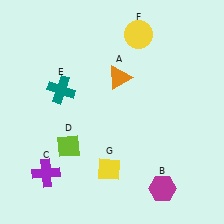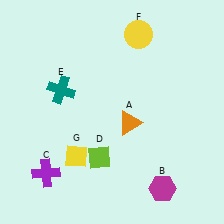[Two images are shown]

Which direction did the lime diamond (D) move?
The lime diamond (D) moved right.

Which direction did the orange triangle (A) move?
The orange triangle (A) moved down.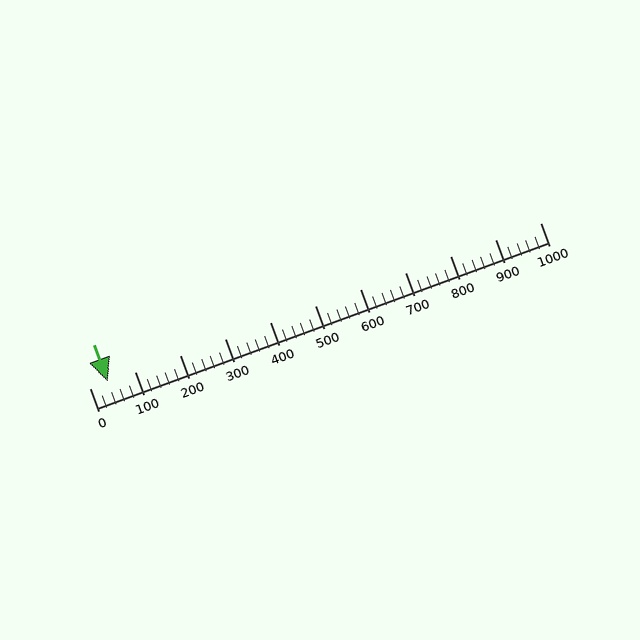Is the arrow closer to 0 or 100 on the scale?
The arrow is closer to 0.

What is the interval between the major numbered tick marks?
The major tick marks are spaced 100 units apart.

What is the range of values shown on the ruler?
The ruler shows values from 0 to 1000.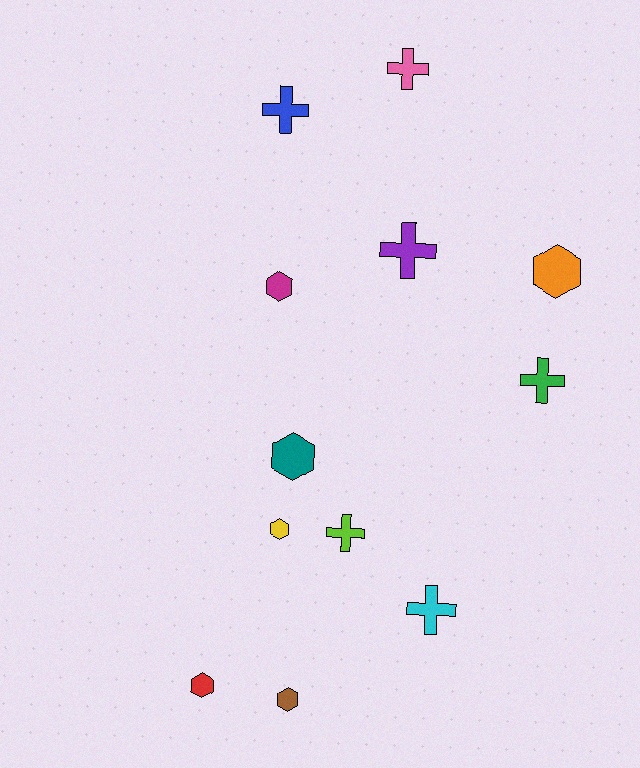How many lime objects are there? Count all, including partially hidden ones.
There is 1 lime object.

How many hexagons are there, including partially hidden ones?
There are 6 hexagons.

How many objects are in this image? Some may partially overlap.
There are 12 objects.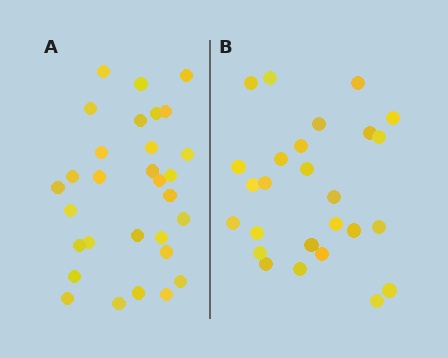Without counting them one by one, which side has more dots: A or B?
Region A (the left region) has more dots.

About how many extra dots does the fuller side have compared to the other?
Region A has about 4 more dots than region B.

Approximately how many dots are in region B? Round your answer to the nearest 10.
About 30 dots. (The exact count is 26, which rounds to 30.)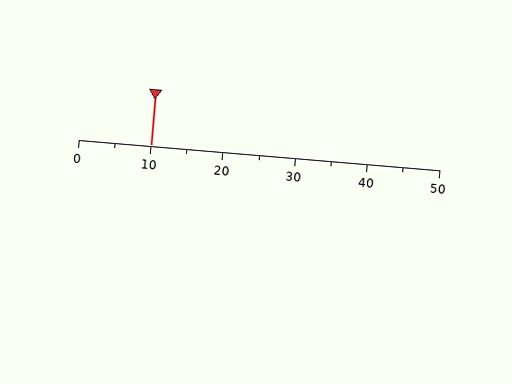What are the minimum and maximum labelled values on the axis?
The axis runs from 0 to 50.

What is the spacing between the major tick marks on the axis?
The major ticks are spaced 10 apart.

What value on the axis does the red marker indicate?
The marker indicates approximately 10.